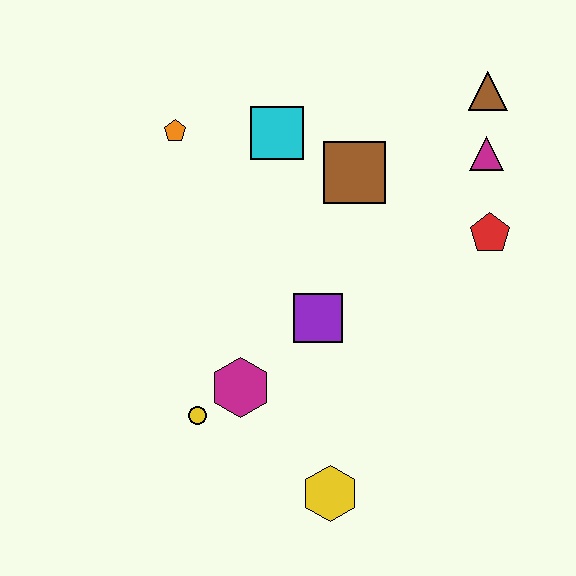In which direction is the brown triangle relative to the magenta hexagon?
The brown triangle is above the magenta hexagon.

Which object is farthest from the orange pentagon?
The yellow hexagon is farthest from the orange pentagon.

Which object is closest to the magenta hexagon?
The yellow circle is closest to the magenta hexagon.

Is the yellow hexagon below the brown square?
Yes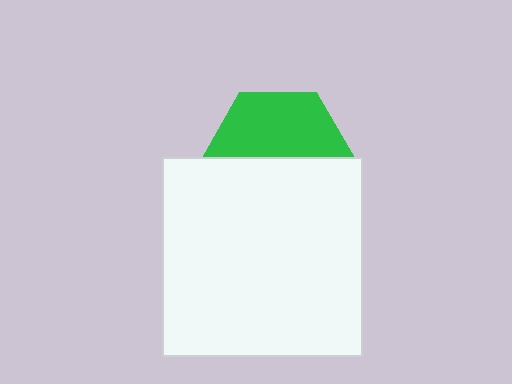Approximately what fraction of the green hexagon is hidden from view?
Roughly 51% of the green hexagon is hidden behind the white square.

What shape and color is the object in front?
The object in front is a white square.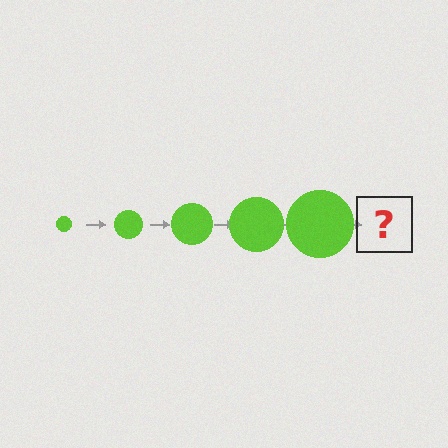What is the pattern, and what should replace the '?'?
The pattern is that the circle gets progressively larger each step. The '?' should be a lime circle, larger than the previous one.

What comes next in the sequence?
The next element should be a lime circle, larger than the previous one.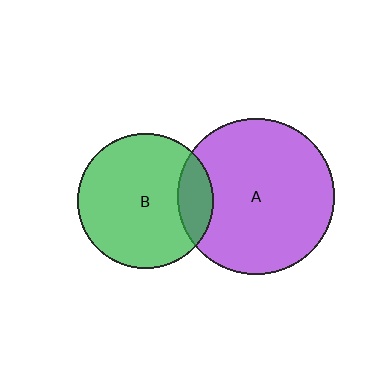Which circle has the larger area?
Circle A (purple).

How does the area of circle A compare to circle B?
Approximately 1.3 times.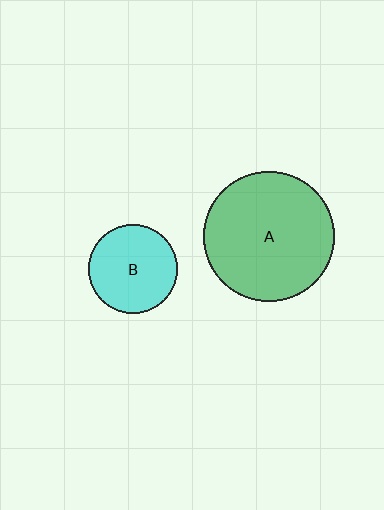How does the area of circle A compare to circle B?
Approximately 2.2 times.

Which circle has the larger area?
Circle A (green).